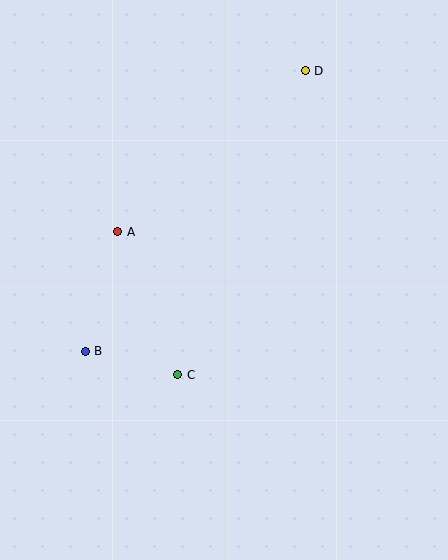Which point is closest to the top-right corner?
Point D is closest to the top-right corner.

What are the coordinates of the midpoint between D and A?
The midpoint between D and A is at (212, 151).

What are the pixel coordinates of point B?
Point B is at (85, 351).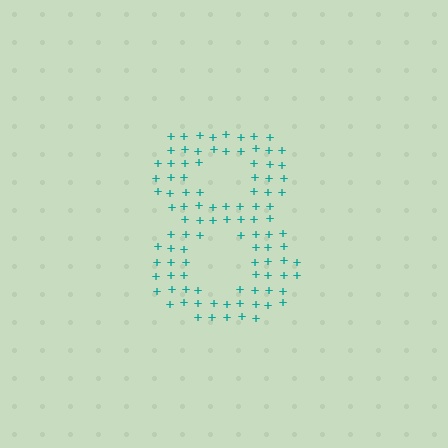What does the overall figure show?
The overall figure shows the digit 8.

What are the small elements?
The small elements are plus signs.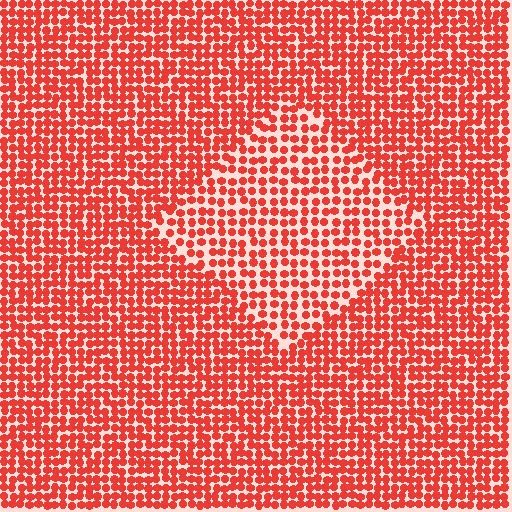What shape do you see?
I see a diamond.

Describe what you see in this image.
The image contains small red elements arranged at two different densities. A diamond-shaped region is visible where the elements are less densely packed than the surrounding area.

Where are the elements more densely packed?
The elements are more densely packed outside the diamond boundary.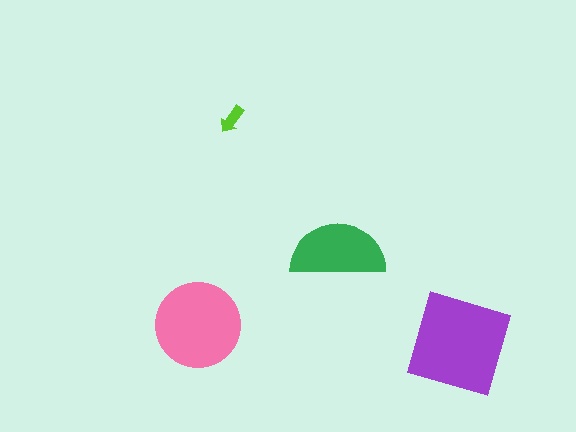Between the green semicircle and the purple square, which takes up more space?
The purple square.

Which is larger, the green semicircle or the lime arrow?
The green semicircle.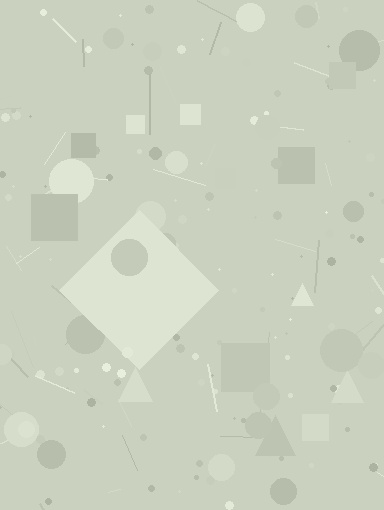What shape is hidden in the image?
A diamond is hidden in the image.